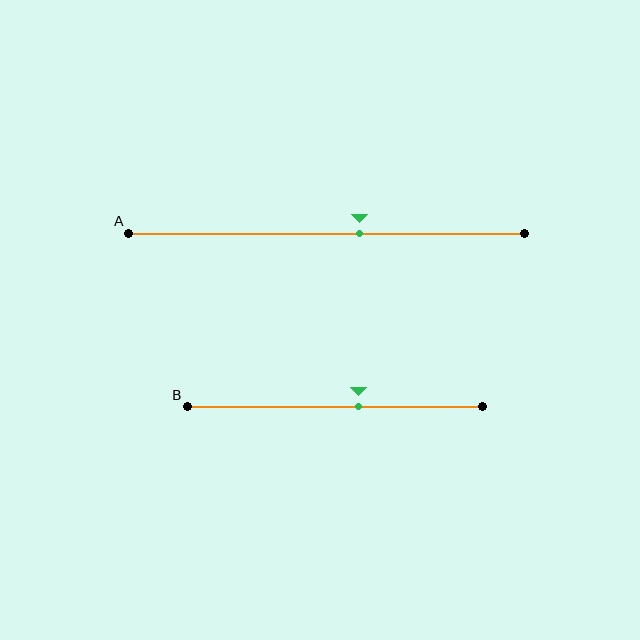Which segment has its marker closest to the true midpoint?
Segment B has its marker closest to the true midpoint.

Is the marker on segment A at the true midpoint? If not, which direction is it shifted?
No, the marker on segment A is shifted to the right by about 8% of the segment length.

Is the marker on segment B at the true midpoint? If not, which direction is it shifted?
No, the marker on segment B is shifted to the right by about 8% of the segment length.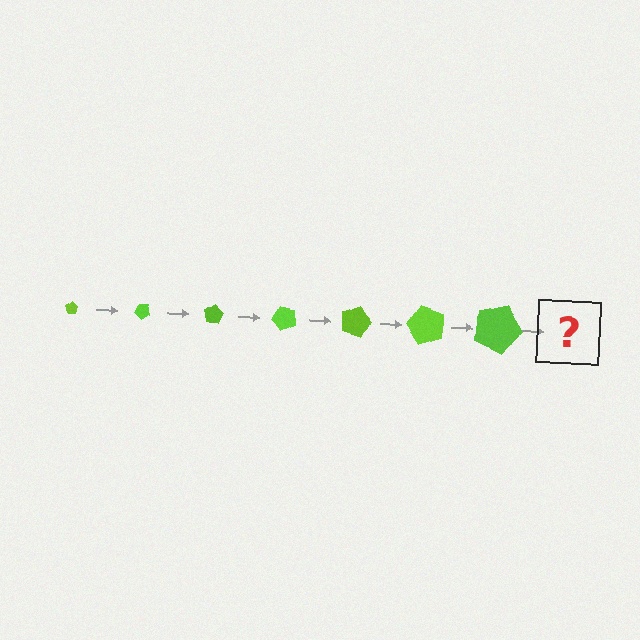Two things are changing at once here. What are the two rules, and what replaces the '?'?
The two rules are that the pentagon grows larger each step and it rotates 40 degrees each step. The '?' should be a pentagon, larger than the previous one and rotated 280 degrees from the start.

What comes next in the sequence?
The next element should be a pentagon, larger than the previous one and rotated 280 degrees from the start.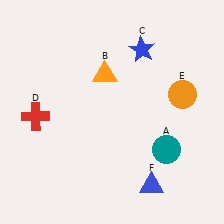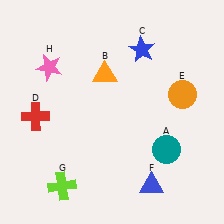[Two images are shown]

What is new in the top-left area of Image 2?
A pink star (H) was added in the top-left area of Image 2.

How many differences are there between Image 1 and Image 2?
There are 2 differences between the two images.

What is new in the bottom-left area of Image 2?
A lime cross (G) was added in the bottom-left area of Image 2.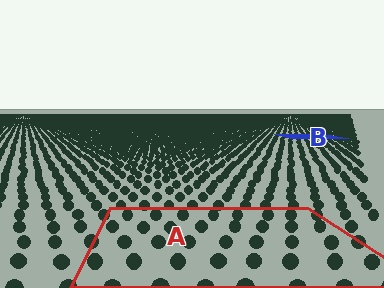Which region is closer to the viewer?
Region A is closer. The texture elements there are larger and more spread out.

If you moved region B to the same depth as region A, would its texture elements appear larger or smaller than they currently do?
They would appear larger. At a closer depth, the same texture elements are projected at a bigger on-screen size.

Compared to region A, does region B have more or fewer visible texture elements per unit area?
Region B has more texture elements per unit area — they are packed more densely because it is farther away.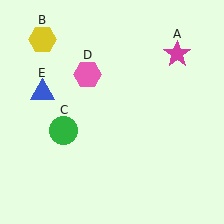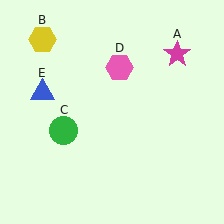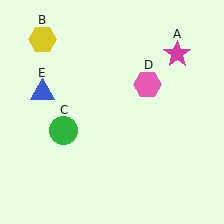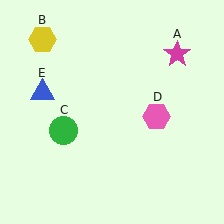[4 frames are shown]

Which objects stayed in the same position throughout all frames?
Magenta star (object A) and yellow hexagon (object B) and green circle (object C) and blue triangle (object E) remained stationary.